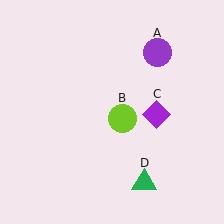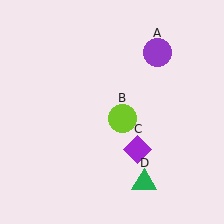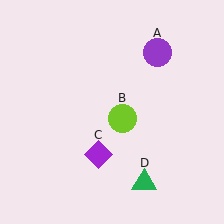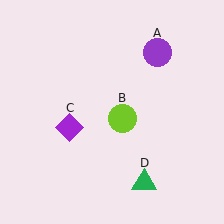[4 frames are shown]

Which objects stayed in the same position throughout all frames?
Purple circle (object A) and lime circle (object B) and green triangle (object D) remained stationary.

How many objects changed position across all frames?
1 object changed position: purple diamond (object C).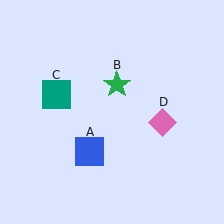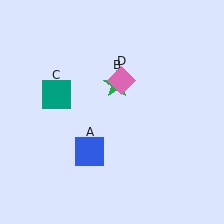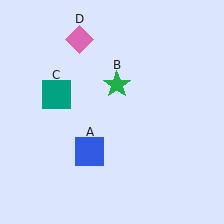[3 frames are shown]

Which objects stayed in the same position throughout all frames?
Blue square (object A) and green star (object B) and teal square (object C) remained stationary.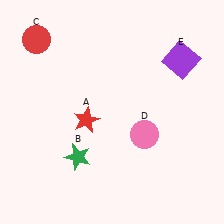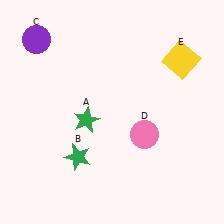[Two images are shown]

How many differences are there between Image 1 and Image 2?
There are 3 differences between the two images.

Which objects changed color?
A changed from red to green. C changed from red to purple. E changed from purple to yellow.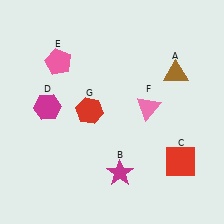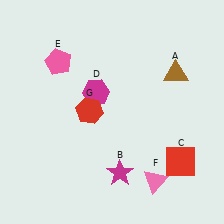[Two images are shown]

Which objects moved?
The objects that moved are: the magenta hexagon (D), the pink triangle (F).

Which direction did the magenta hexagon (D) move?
The magenta hexagon (D) moved right.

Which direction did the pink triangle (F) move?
The pink triangle (F) moved down.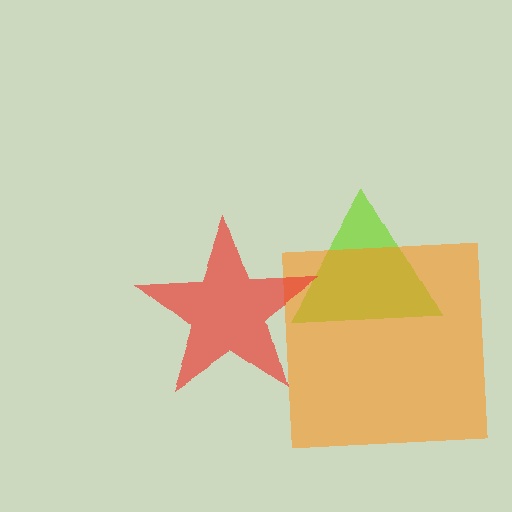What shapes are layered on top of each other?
The layered shapes are: a lime triangle, an orange square, a red star.